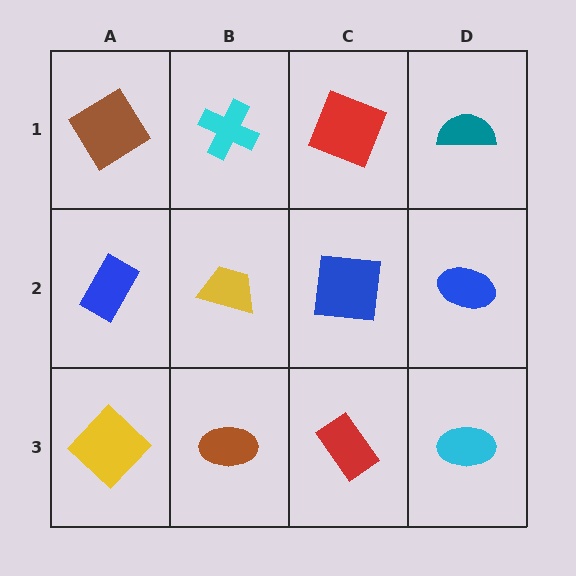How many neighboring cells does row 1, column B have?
3.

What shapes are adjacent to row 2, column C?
A red square (row 1, column C), a red rectangle (row 3, column C), a yellow trapezoid (row 2, column B), a blue ellipse (row 2, column D).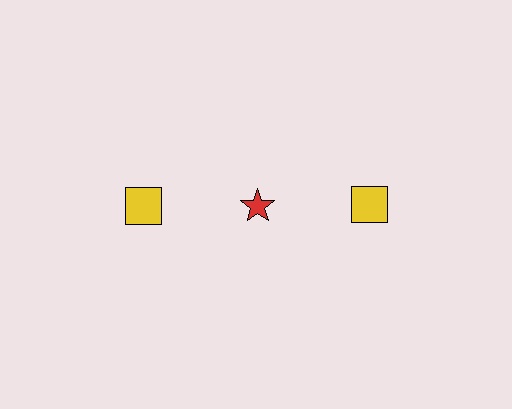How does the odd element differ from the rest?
It differs in both color (red instead of yellow) and shape (star instead of square).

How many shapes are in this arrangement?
There are 3 shapes arranged in a grid pattern.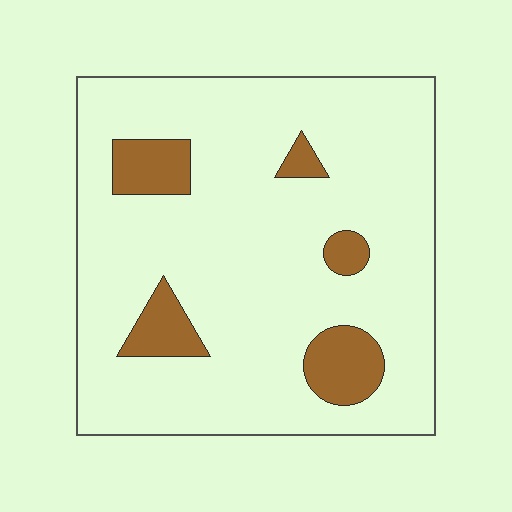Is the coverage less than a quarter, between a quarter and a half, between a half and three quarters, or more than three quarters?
Less than a quarter.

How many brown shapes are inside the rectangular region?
5.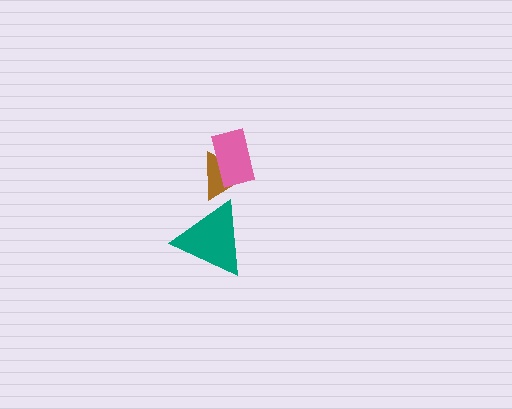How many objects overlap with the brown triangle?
2 objects overlap with the brown triangle.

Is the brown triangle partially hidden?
Yes, it is partially covered by another shape.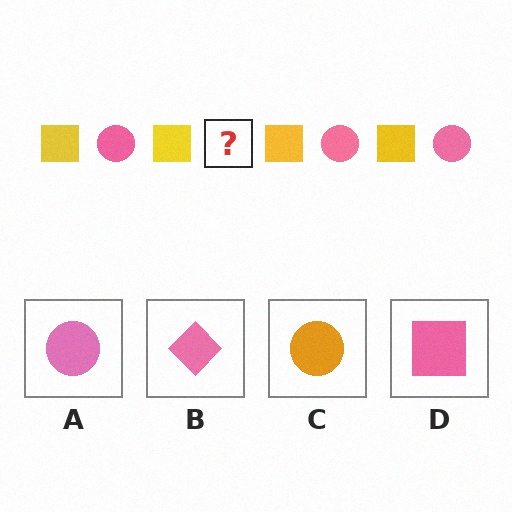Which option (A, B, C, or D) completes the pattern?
A.